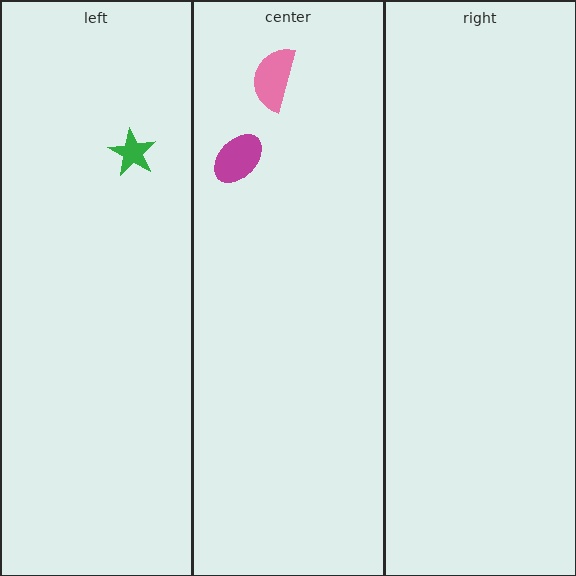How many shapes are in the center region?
2.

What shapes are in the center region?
The magenta ellipse, the pink semicircle.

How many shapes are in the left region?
1.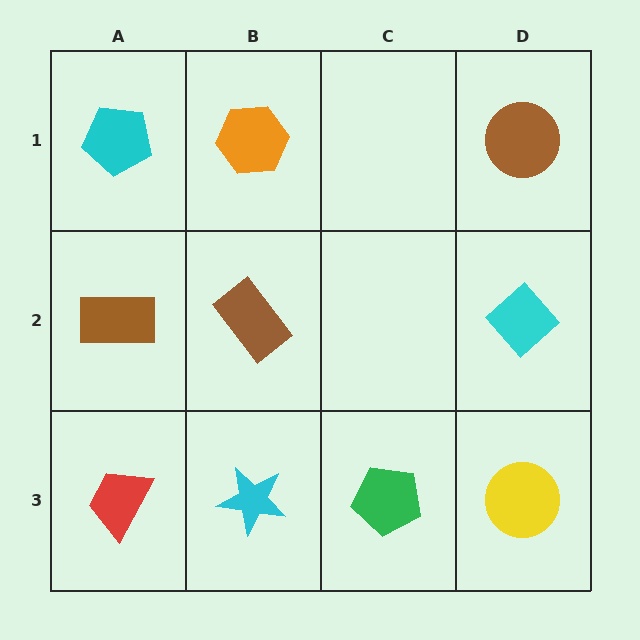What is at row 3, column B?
A cyan star.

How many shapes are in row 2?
3 shapes.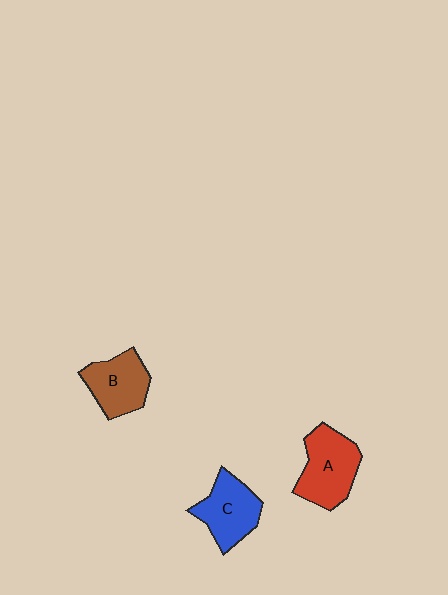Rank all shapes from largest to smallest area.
From largest to smallest: A (red), C (blue), B (brown).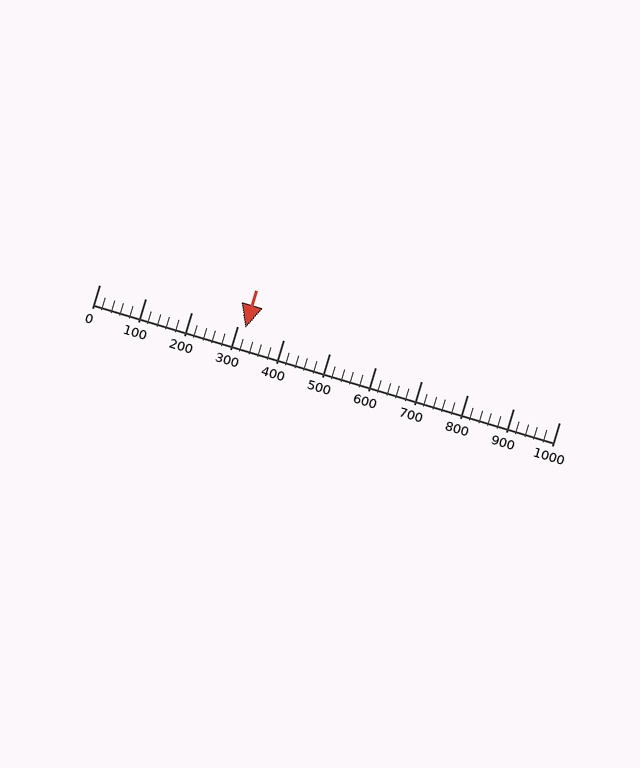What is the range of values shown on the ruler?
The ruler shows values from 0 to 1000.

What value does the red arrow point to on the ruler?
The red arrow points to approximately 318.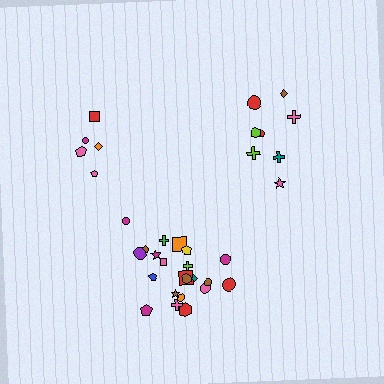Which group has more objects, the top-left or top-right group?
The top-right group.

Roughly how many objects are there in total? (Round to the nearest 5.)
Roughly 35 objects in total.